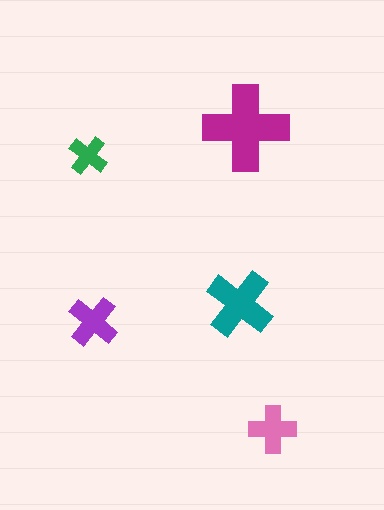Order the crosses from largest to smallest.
the magenta one, the teal one, the purple one, the pink one, the green one.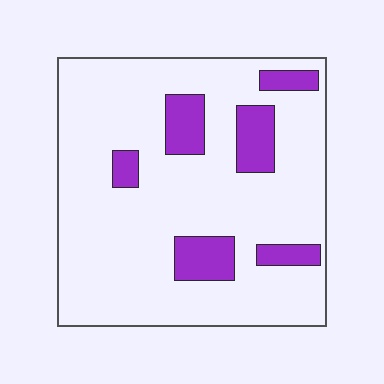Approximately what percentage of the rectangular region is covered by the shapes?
Approximately 15%.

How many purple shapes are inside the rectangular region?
6.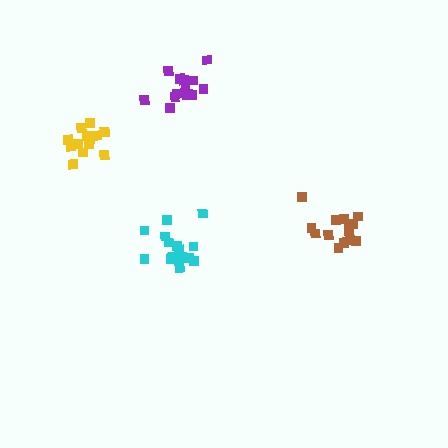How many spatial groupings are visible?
There are 4 spatial groupings.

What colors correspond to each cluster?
The clusters are colored: brown, cyan, yellow, purple.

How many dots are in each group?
Group 1: 14 dots, Group 2: 16 dots, Group 3: 13 dots, Group 4: 15 dots (58 total).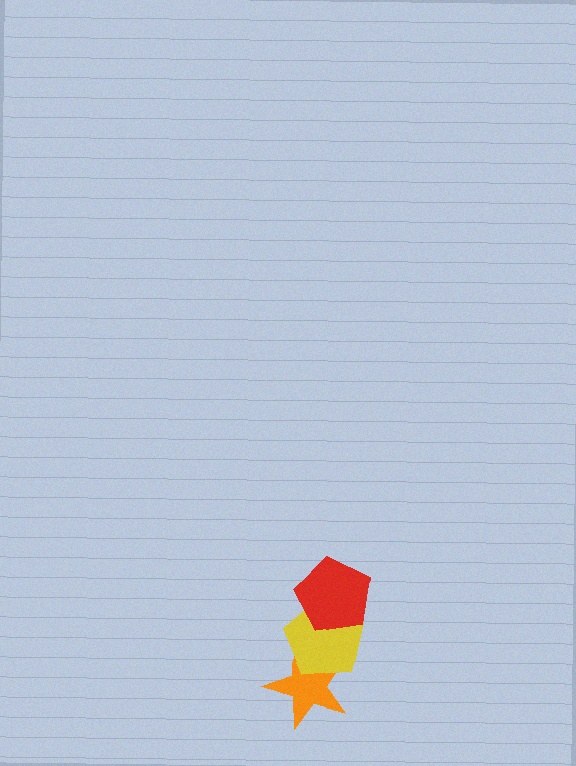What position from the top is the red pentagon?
The red pentagon is 1st from the top.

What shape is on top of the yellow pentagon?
The red pentagon is on top of the yellow pentagon.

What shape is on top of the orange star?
The yellow pentagon is on top of the orange star.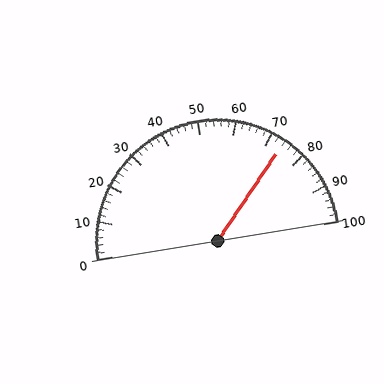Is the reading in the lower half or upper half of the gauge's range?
The reading is in the upper half of the range (0 to 100).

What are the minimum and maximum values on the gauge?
The gauge ranges from 0 to 100.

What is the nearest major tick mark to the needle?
The nearest major tick mark is 70.